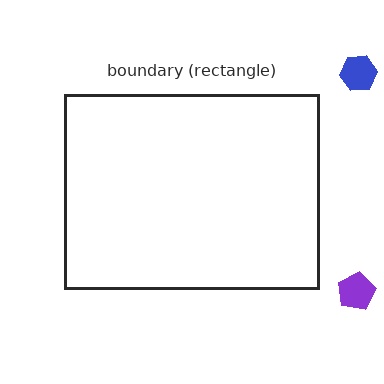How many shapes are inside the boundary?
0 inside, 2 outside.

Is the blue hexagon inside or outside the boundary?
Outside.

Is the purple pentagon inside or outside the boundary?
Outside.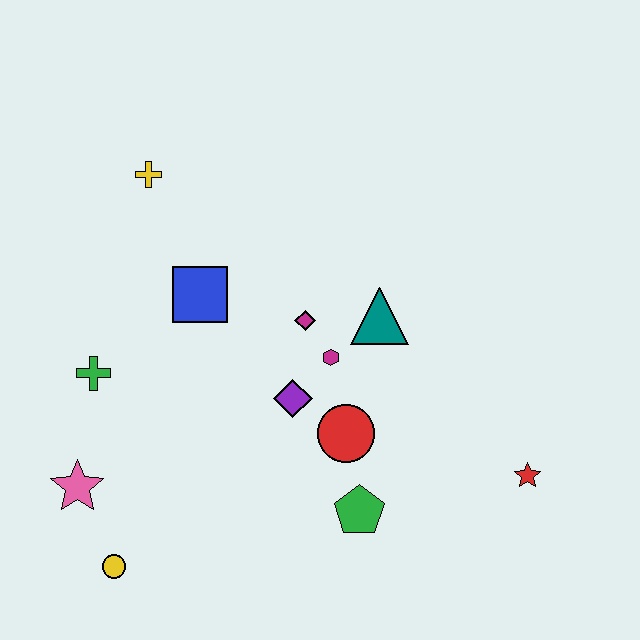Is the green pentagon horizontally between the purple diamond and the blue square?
No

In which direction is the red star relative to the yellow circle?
The red star is to the right of the yellow circle.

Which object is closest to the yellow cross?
The blue square is closest to the yellow cross.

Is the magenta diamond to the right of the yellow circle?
Yes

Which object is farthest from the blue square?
The red star is farthest from the blue square.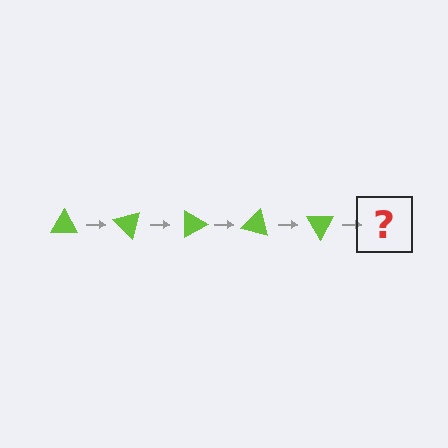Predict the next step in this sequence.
The next step is a lime triangle rotated 225 degrees.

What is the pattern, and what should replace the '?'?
The pattern is that the triangle rotates 45 degrees each step. The '?' should be a lime triangle rotated 225 degrees.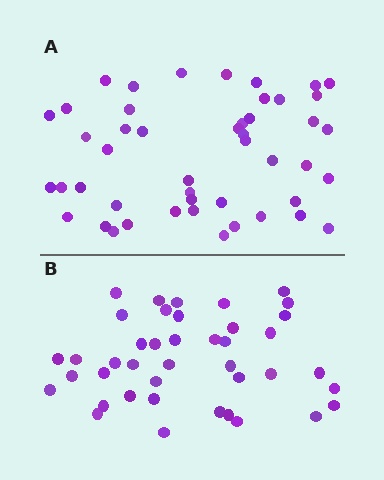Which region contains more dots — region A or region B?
Region A (the top region) has more dots.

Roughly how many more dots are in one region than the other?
Region A has about 6 more dots than region B.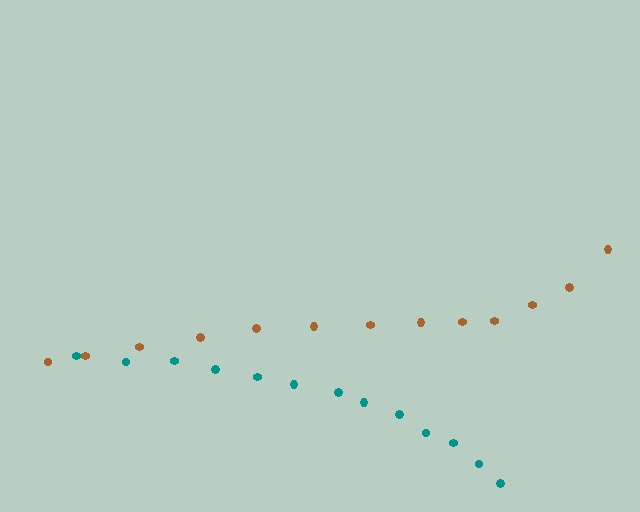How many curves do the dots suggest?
There are 2 distinct paths.